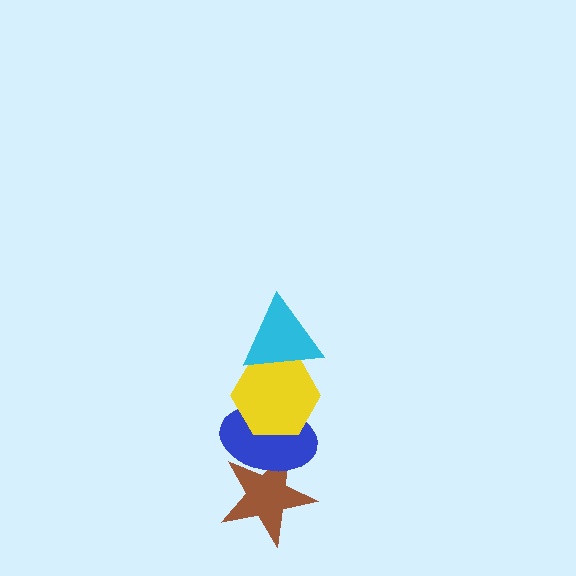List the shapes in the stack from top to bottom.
From top to bottom: the cyan triangle, the yellow hexagon, the blue ellipse, the brown star.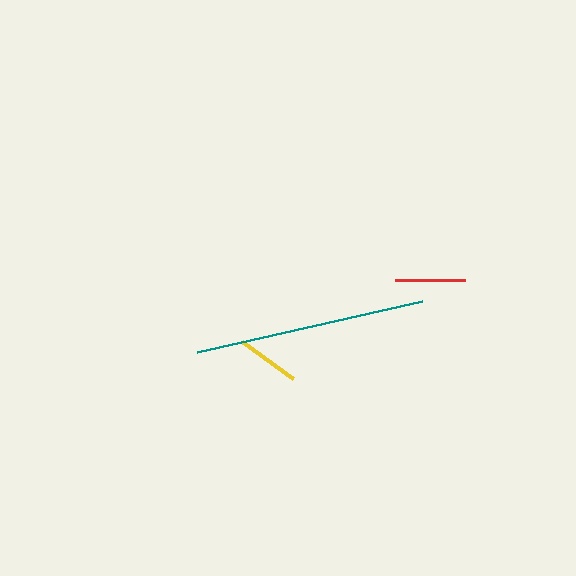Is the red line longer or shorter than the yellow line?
The red line is longer than the yellow line.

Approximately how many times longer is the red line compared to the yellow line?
The red line is approximately 1.1 times the length of the yellow line.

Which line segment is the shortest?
The yellow line is the shortest at approximately 63 pixels.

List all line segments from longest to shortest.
From longest to shortest: teal, red, yellow.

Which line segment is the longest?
The teal line is the longest at approximately 231 pixels.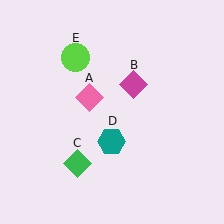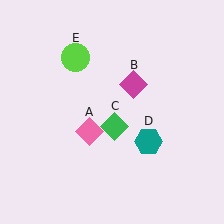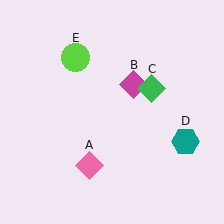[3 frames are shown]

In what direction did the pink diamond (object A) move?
The pink diamond (object A) moved down.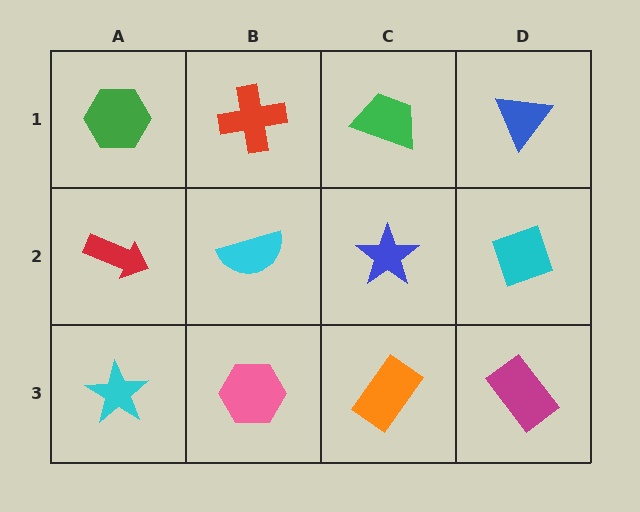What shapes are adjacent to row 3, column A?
A red arrow (row 2, column A), a pink hexagon (row 3, column B).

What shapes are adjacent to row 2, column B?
A red cross (row 1, column B), a pink hexagon (row 3, column B), a red arrow (row 2, column A), a blue star (row 2, column C).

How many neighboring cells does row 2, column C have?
4.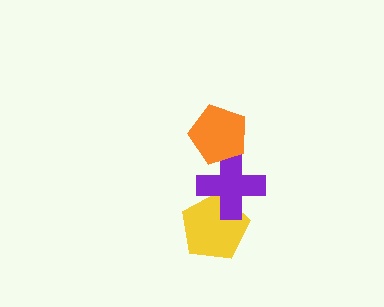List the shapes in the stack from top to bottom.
From top to bottom: the orange pentagon, the purple cross, the yellow pentagon.